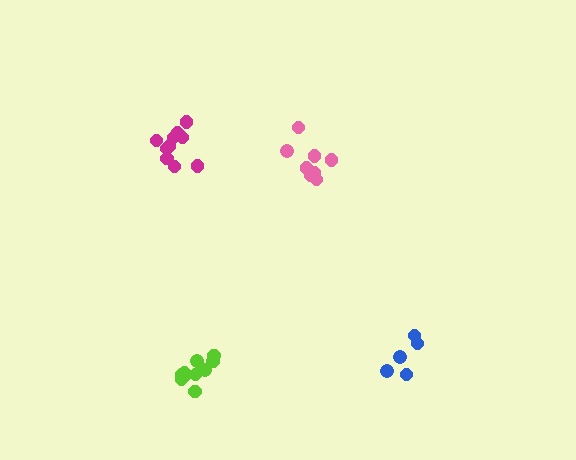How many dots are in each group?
Group 1: 8 dots, Group 2: 10 dots, Group 3: 11 dots, Group 4: 5 dots (34 total).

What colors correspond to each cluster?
The clusters are colored: pink, magenta, lime, blue.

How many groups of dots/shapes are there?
There are 4 groups.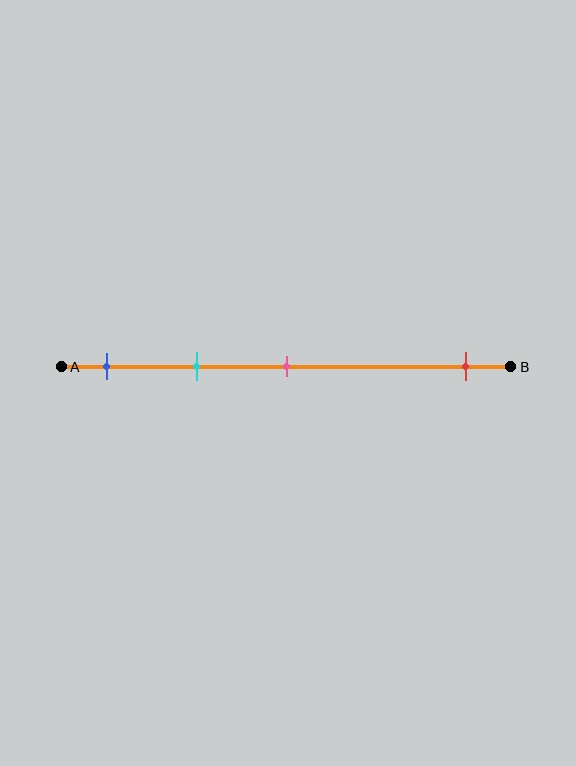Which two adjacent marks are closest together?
The blue and cyan marks are the closest adjacent pair.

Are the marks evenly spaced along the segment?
No, the marks are not evenly spaced.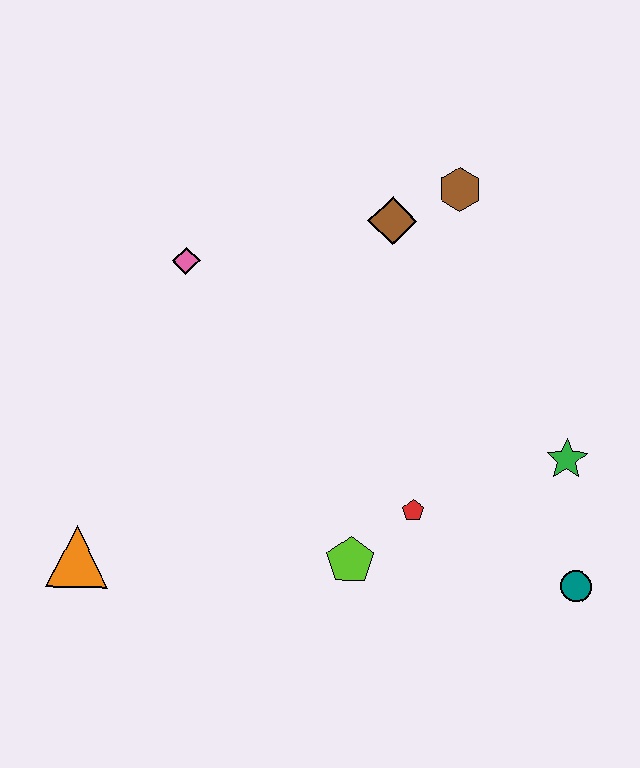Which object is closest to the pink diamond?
The brown diamond is closest to the pink diamond.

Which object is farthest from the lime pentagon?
The brown hexagon is farthest from the lime pentagon.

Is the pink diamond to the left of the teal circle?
Yes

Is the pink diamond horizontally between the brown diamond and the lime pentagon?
No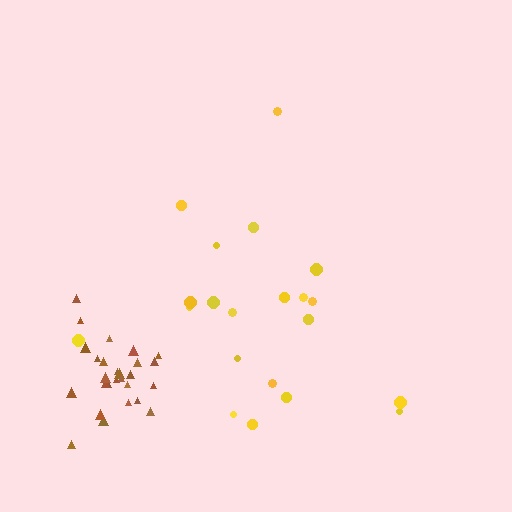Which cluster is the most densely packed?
Brown.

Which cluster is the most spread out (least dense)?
Yellow.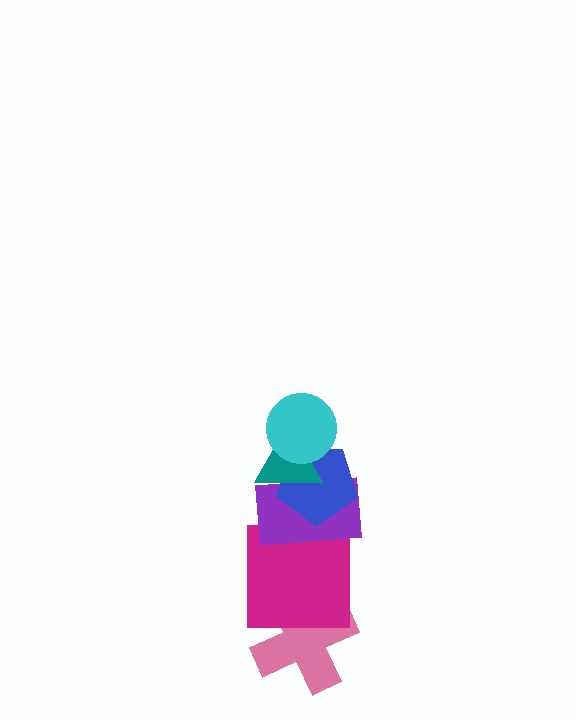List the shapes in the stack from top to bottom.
From top to bottom: the cyan circle, the teal triangle, the blue pentagon, the purple rectangle, the magenta square, the pink cross.